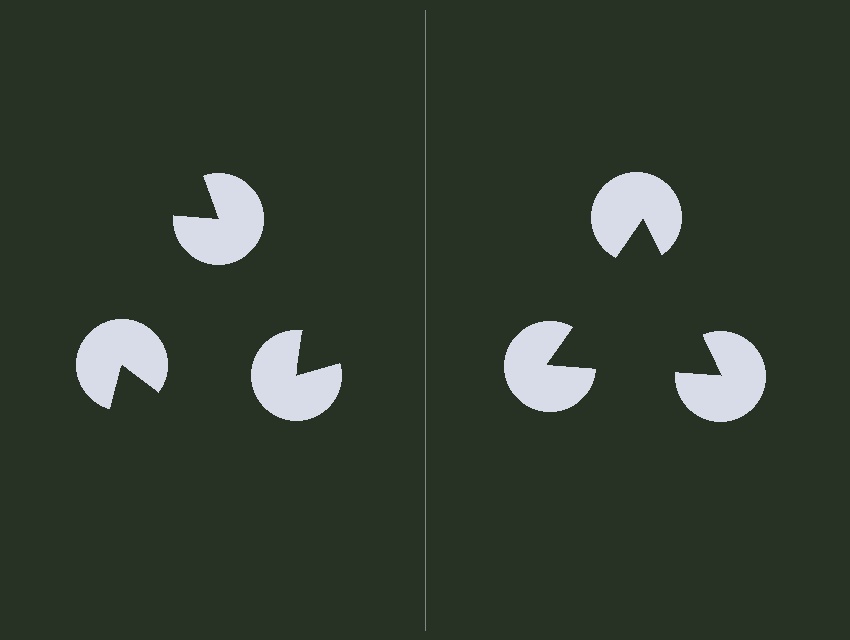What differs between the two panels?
The pac-man discs are positioned identically on both sides; only the wedge orientations differ. On the right they align to a triangle; on the left they are misaligned.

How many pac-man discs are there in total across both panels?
6 — 3 on each side.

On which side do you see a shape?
An illusory triangle appears on the right side. On the left side the wedge cuts are rotated, so no coherent shape forms.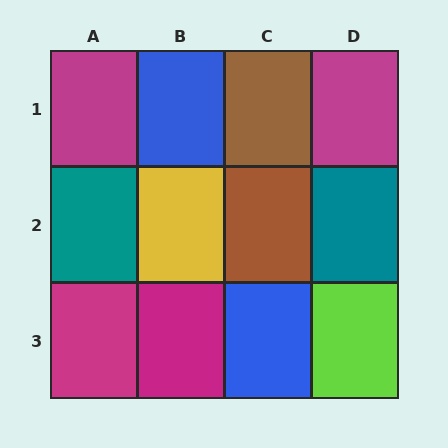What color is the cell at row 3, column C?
Blue.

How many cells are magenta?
4 cells are magenta.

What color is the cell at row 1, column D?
Magenta.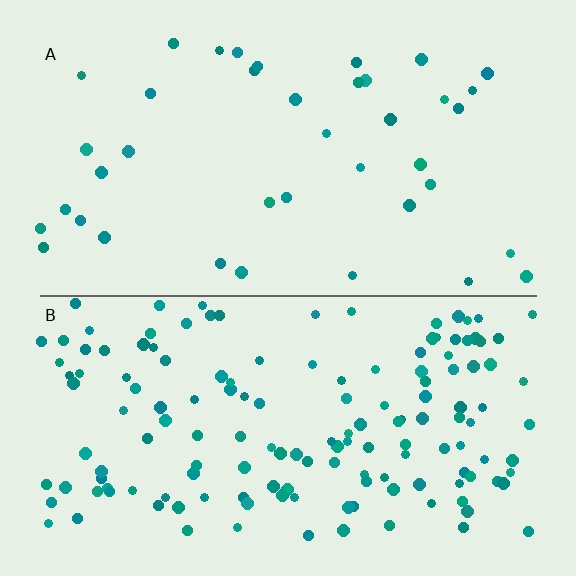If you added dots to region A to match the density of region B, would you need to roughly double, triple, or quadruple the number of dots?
Approximately quadruple.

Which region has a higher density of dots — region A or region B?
B (the bottom).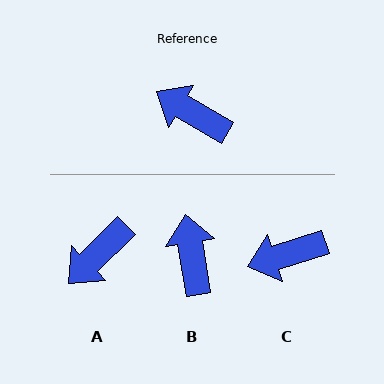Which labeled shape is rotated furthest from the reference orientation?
A, about 75 degrees away.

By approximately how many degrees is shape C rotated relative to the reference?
Approximately 48 degrees counter-clockwise.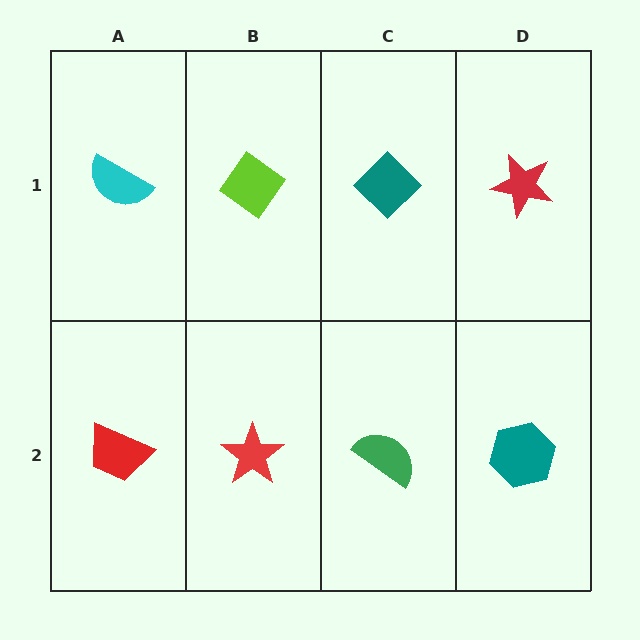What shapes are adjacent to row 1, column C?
A green semicircle (row 2, column C), a lime diamond (row 1, column B), a red star (row 1, column D).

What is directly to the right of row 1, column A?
A lime diamond.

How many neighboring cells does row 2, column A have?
2.